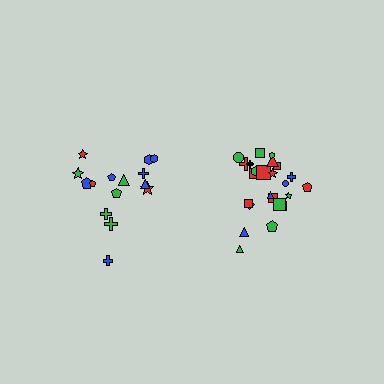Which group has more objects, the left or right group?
The right group.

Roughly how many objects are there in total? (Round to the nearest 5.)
Roughly 40 objects in total.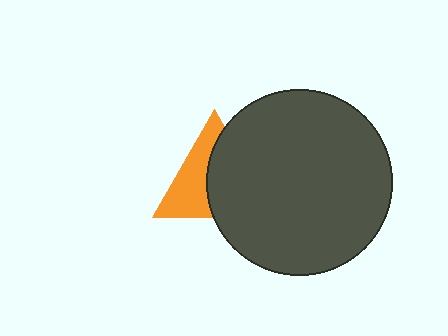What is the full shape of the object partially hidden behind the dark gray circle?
The partially hidden object is an orange triangle.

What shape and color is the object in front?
The object in front is a dark gray circle.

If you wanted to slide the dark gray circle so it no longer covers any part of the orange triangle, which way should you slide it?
Slide it right — that is the most direct way to separate the two shapes.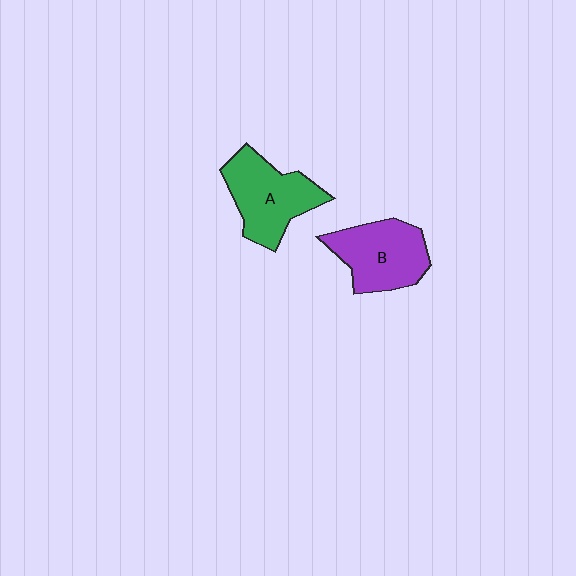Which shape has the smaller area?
Shape B (purple).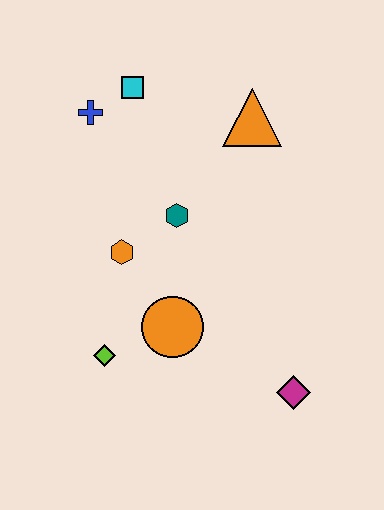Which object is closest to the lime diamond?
The orange circle is closest to the lime diamond.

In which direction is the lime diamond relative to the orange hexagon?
The lime diamond is below the orange hexagon.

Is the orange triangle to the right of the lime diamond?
Yes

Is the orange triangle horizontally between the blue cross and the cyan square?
No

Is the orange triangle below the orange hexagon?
No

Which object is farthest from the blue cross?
The magenta diamond is farthest from the blue cross.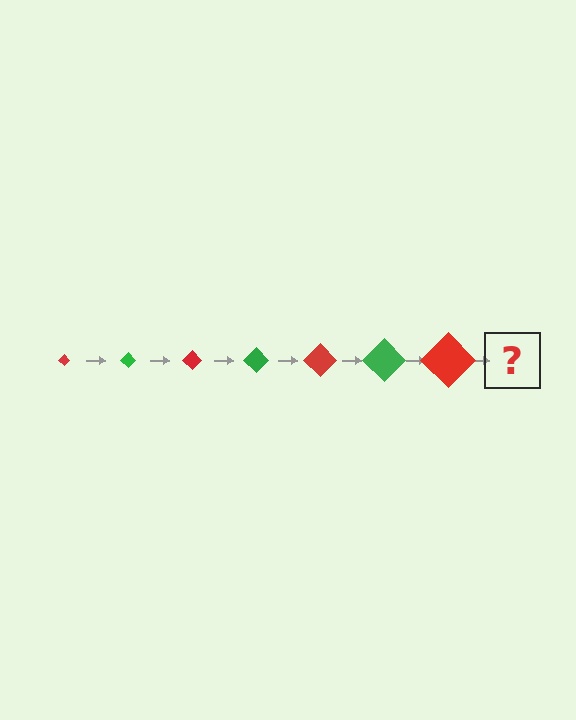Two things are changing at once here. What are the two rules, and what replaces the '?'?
The two rules are that the diamond grows larger each step and the color cycles through red and green. The '?' should be a green diamond, larger than the previous one.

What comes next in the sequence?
The next element should be a green diamond, larger than the previous one.